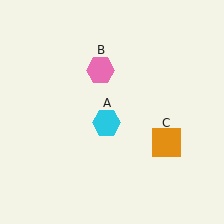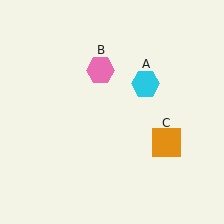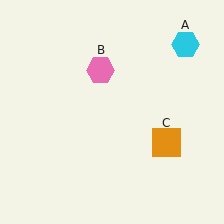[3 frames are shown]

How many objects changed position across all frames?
1 object changed position: cyan hexagon (object A).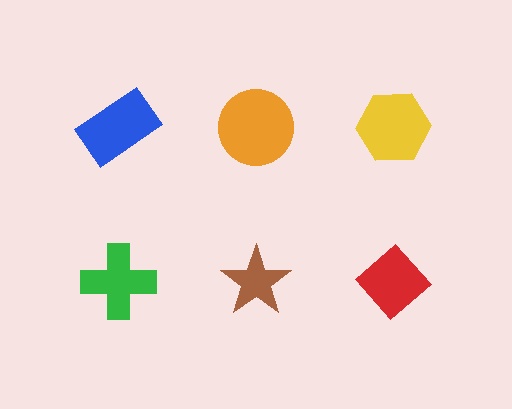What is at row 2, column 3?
A red diamond.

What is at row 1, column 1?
A blue rectangle.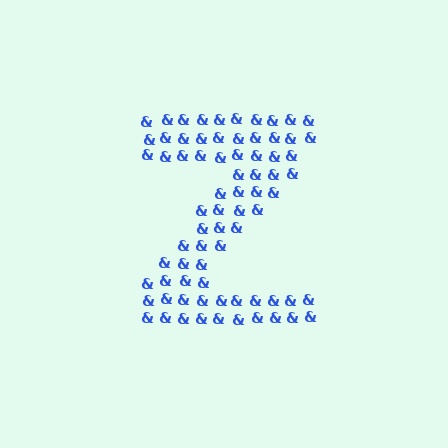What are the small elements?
The small elements are ampersands.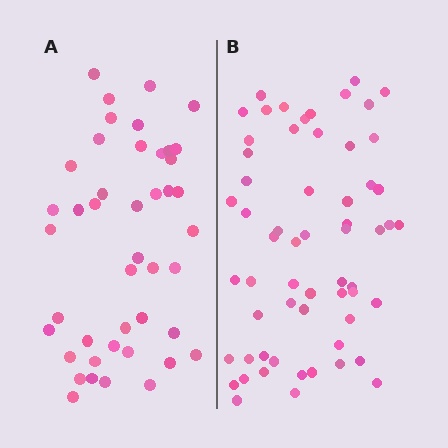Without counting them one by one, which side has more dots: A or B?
Region B (the right region) has more dots.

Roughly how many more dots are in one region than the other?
Region B has approximately 15 more dots than region A.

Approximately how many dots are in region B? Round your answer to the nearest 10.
About 60 dots.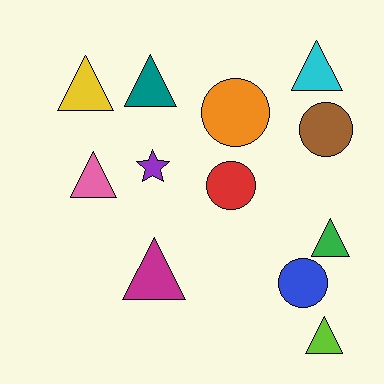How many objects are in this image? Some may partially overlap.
There are 12 objects.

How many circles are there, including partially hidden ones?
There are 4 circles.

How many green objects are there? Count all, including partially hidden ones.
There is 1 green object.